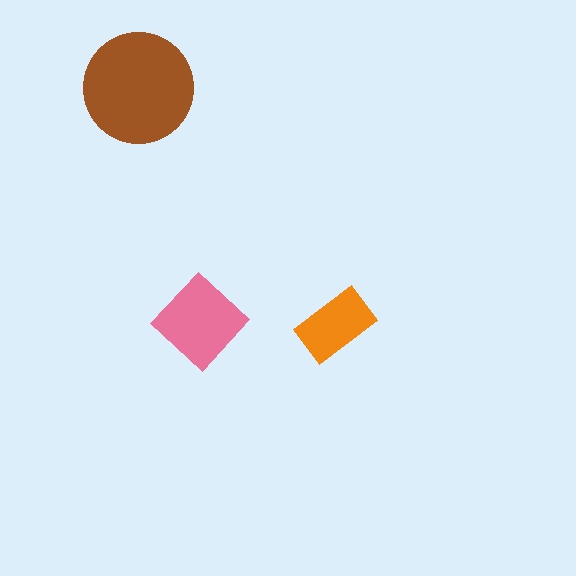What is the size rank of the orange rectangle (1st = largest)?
3rd.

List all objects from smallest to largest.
The orange rectangle, the pink diamond, the brown circle.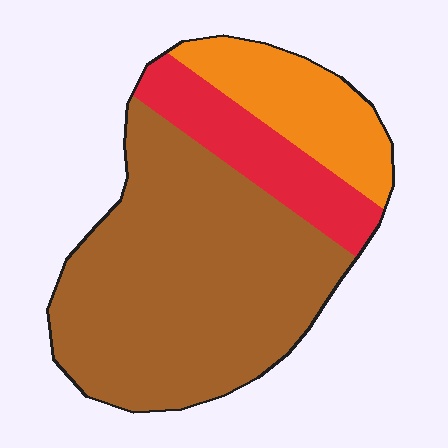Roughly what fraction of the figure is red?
Red takes up about one sixth (1/6) of the figure.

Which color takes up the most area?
Brown, at roughly 65%.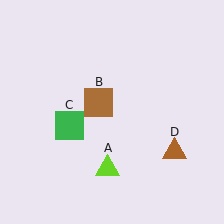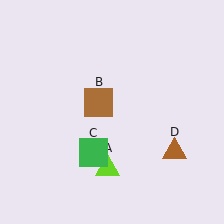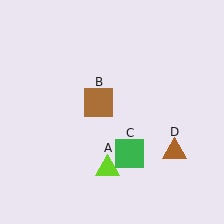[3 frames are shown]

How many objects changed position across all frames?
1 object changed position: green square (object C).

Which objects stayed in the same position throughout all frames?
Lime triangle (object A) and brown square (object B) and brown triangle (object D) remained stationary.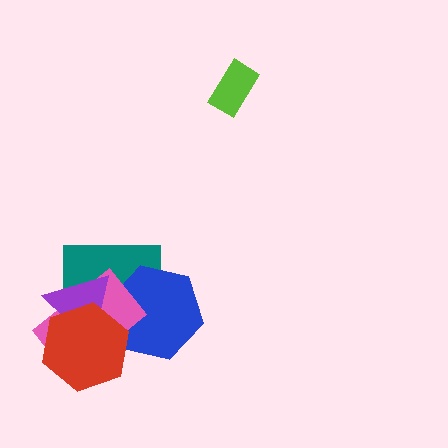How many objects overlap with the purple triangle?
4 objects overlap with the purple triangle.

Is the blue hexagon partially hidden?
Yes, it is partially covered by another shape.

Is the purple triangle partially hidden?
Yes, it is partially covered by another shape.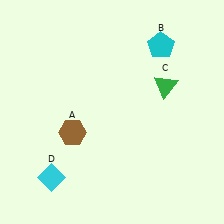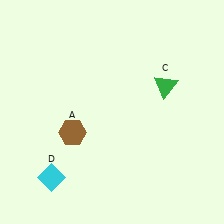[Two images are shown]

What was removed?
The cyan pentagon (B) was removed in Image 2.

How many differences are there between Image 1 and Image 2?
There is 1 difference between the two images.